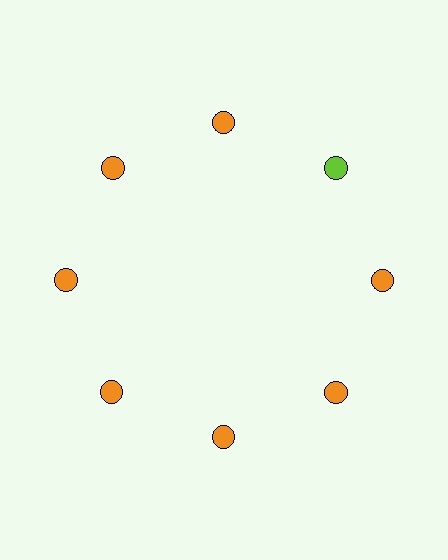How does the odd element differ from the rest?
It has a different color: lime instead of orange.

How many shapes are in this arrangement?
There are 8 shapes arranged in a ring pattern.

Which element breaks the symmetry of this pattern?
The lime circle at roughly the 2 o'clock position breaks the symmetry. All other shapes are orange circles.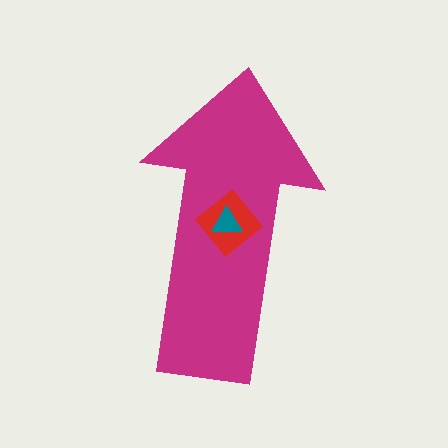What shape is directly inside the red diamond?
The teal triangle.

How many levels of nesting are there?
3.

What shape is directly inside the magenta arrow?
The red diamond.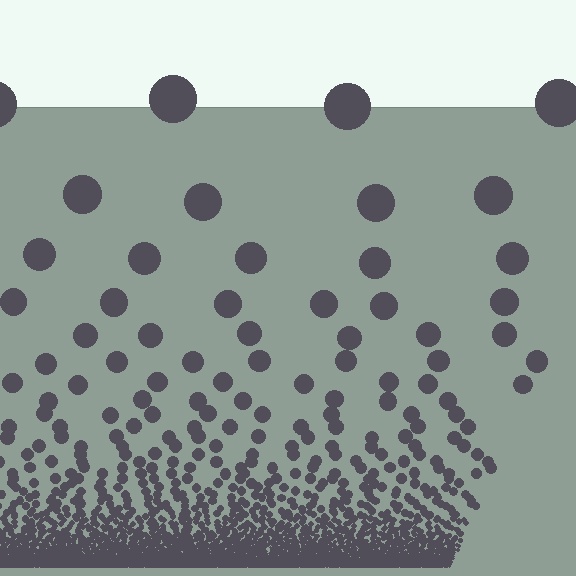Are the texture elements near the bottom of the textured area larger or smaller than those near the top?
Smaller. The gradient is inverted — elements near the bottom are smaller and denser.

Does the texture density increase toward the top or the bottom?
Density increases toward the bottom.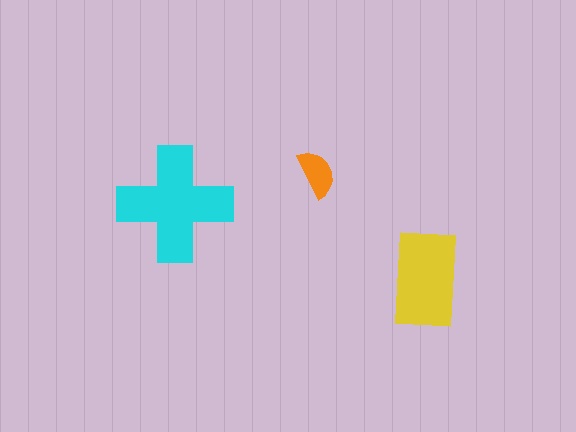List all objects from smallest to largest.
The orange semicircle, the yellow rectangle, the cyan cross.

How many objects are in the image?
There are 3 objects in the image.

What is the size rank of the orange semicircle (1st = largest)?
3rd.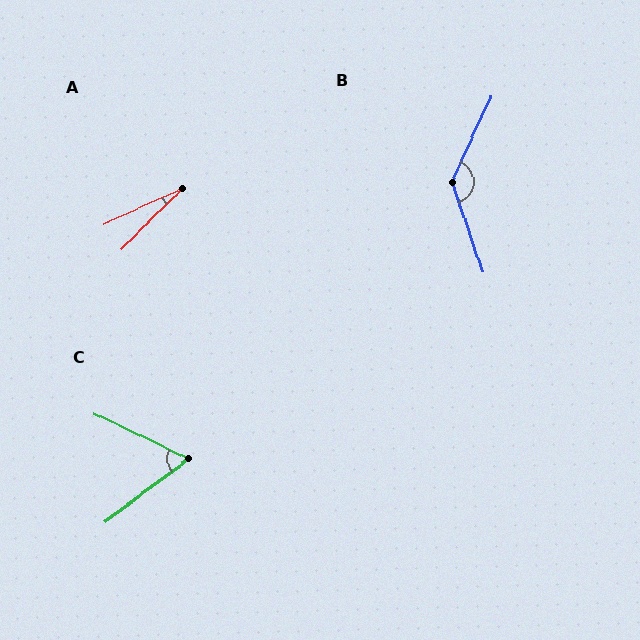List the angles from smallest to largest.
A (20°), C (63°), B (137°).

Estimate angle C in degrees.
Approximately 63 degrees.